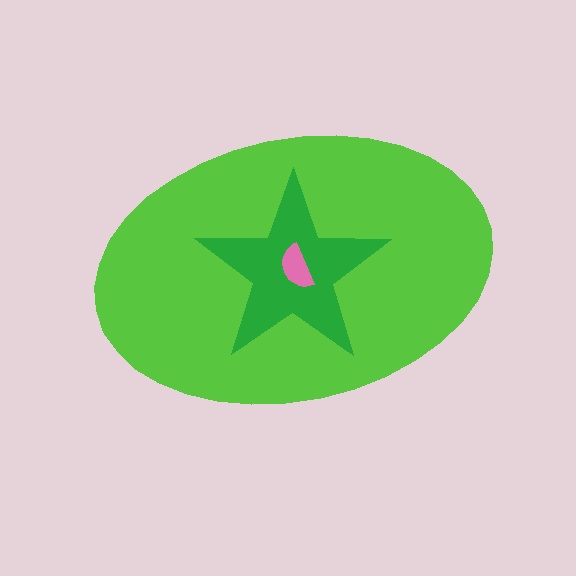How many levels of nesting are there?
3.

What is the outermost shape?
The lime ellipse.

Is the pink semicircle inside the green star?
Yes.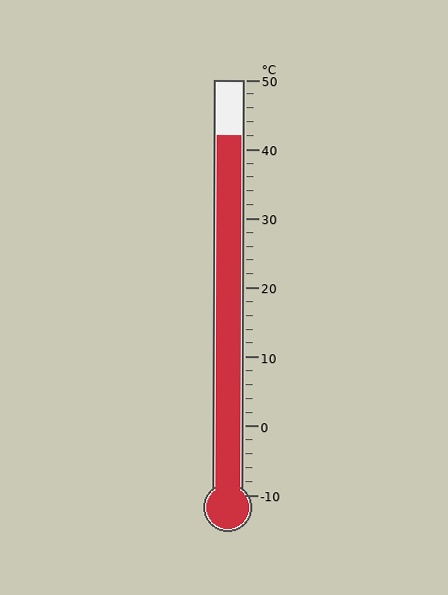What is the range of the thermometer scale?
The thermometer scale ranges from -10°C to 50°C.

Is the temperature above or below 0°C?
The temperature is above 0°C.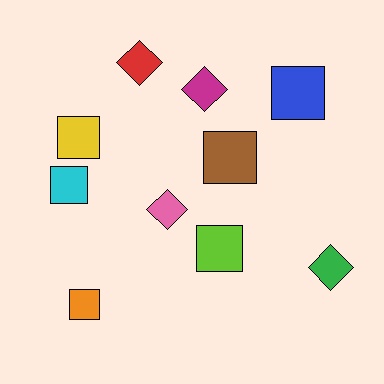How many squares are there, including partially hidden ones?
There are 6 squares.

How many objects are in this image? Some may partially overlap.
There are 10 objects.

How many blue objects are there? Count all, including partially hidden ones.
There is 1 blue object.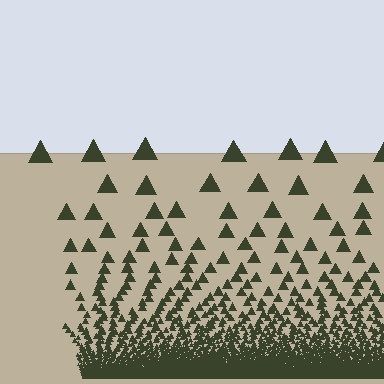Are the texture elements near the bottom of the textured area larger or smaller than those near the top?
Smaller. The gradient is inverted — elements near the bottom are smaller and denser.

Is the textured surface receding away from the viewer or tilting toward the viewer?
The surface appears to tilt toward the viewer. Texture elements get larger and sparser toward the top.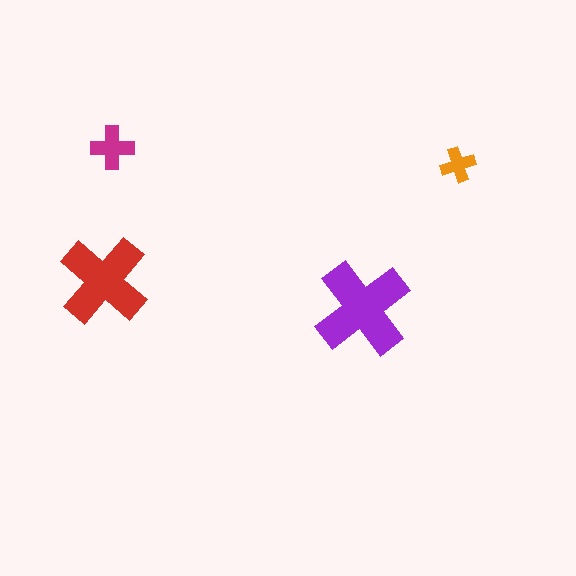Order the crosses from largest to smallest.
the purple one, the red one, the magenta one, the orange one.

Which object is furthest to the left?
The red cross is leftmost.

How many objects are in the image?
There are 4 objects in the image.